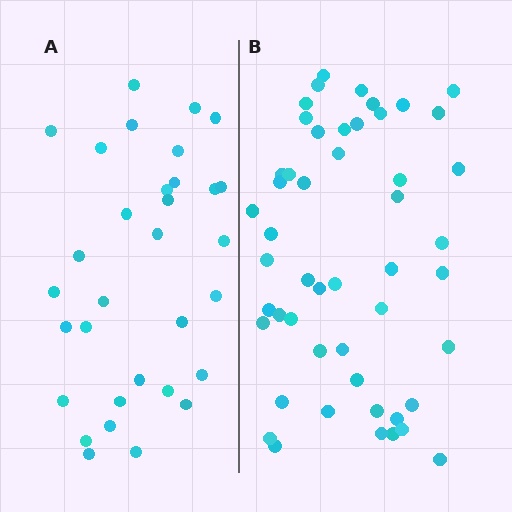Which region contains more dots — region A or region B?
Region B (the right region) has more dots.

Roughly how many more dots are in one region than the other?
Region B has approximately 20 more dots than region A.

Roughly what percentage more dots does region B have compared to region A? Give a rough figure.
About 55% more.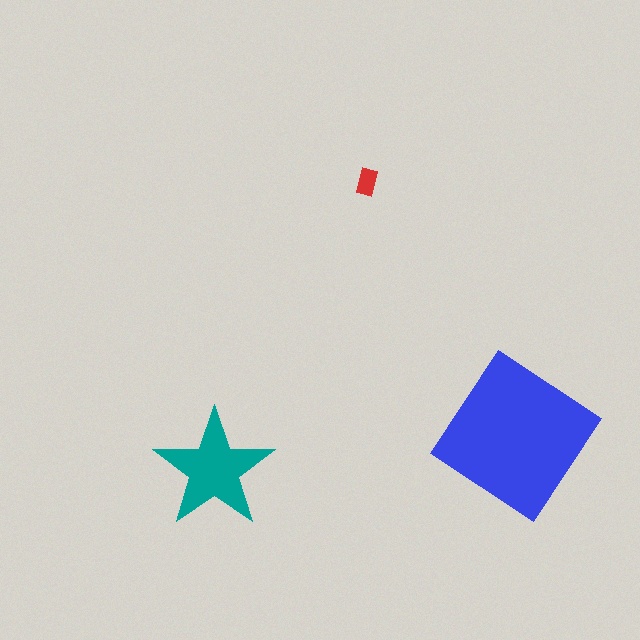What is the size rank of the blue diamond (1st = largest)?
1st.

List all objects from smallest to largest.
The red rectangle, the teal star, the blue diamond.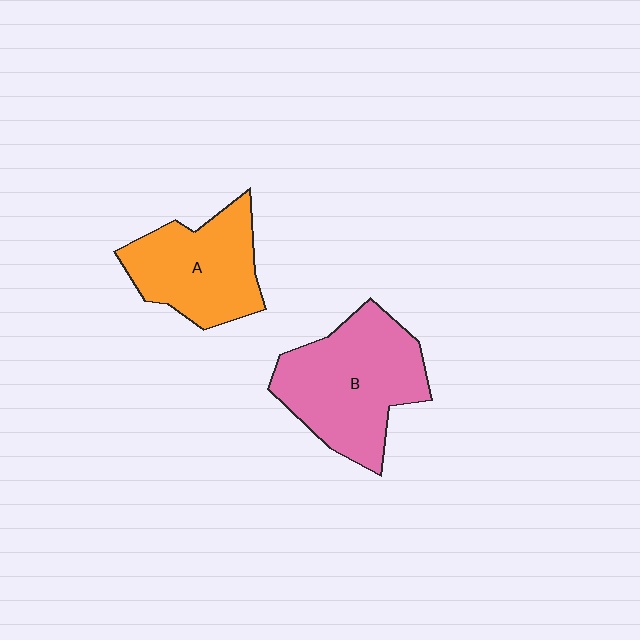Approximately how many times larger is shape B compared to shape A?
Approximately 1.3 times.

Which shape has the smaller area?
Shape A (orange).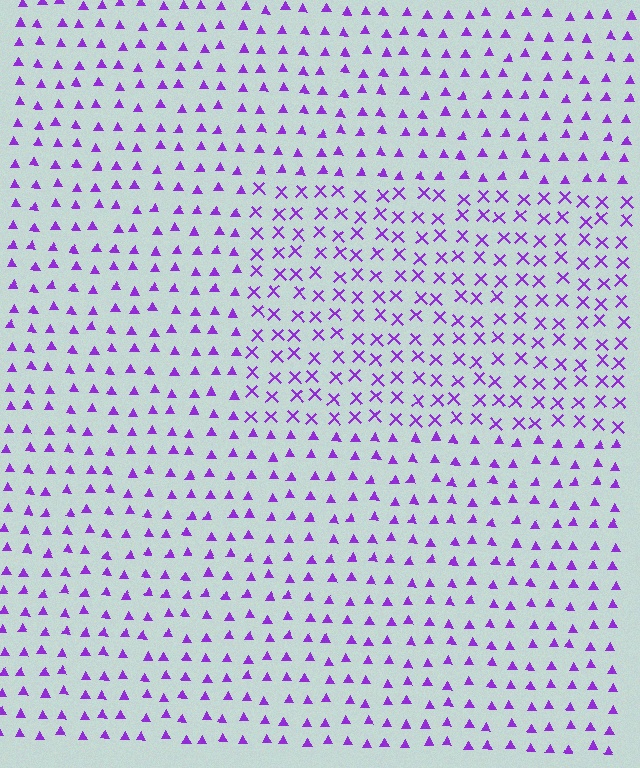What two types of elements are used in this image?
The image uses X marks inside the rectangle region and triangles outside it.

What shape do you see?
I see a rectangle.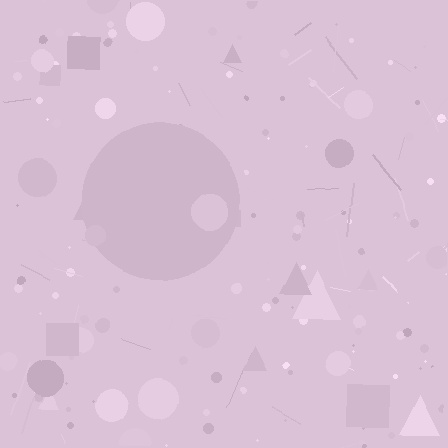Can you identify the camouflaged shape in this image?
The camouflaged shape is a circle.